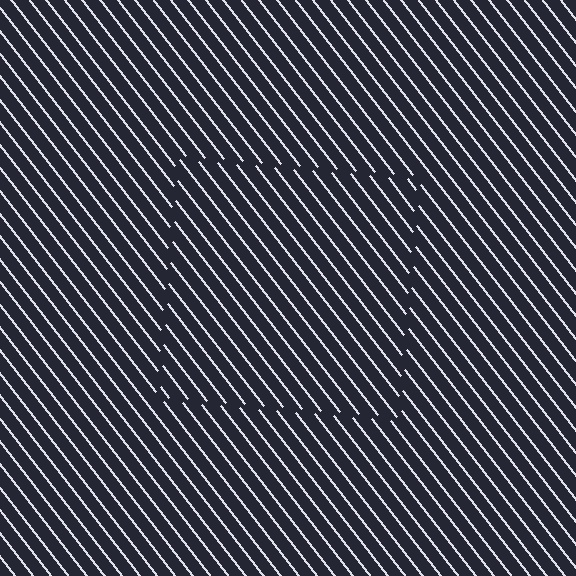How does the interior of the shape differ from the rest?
The interior of the shape contains the same grating, shifted by half a period — the contour is defined by the phase discontinuity where line-ends from the inner and outer gratings abut.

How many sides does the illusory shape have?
4 sides — the line-ends trace a square.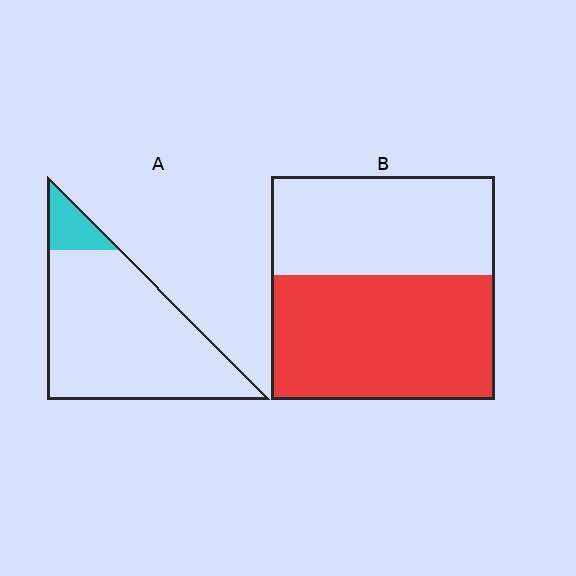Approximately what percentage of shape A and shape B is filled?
A is approximately 10% and B is approximately 55%.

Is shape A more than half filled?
No.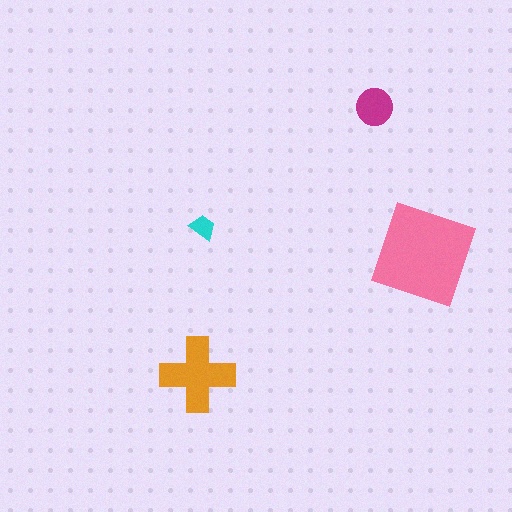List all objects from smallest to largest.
The cyan trapezoid, the magenta circle, the orange cross, the pink diamond.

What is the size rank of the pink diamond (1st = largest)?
1st.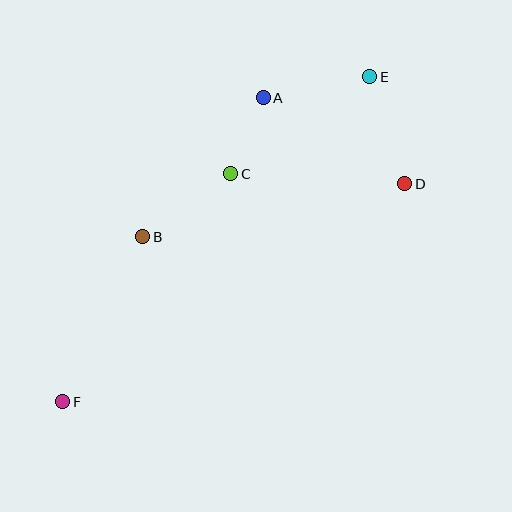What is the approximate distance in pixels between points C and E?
The distance between C and E is approximately 170 pixels.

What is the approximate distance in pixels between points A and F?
The distance between A and F is approximately 364 pixels.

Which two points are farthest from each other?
Points E and F are farthest from each other.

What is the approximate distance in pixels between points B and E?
The distance between B and E is approximately 278 pixels.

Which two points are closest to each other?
Points A and C are closest to each other.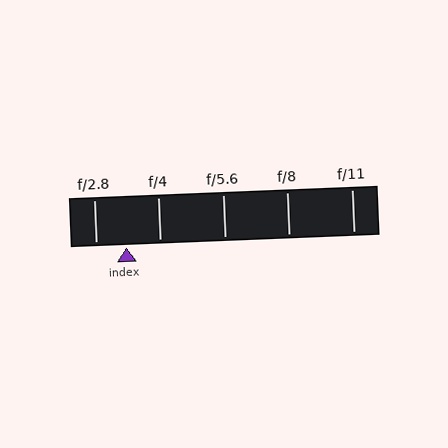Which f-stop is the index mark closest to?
The index mark is closest to f/2.8.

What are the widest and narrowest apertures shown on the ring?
The widest aperture shown is f/2.8 and the narrowest is f/11.